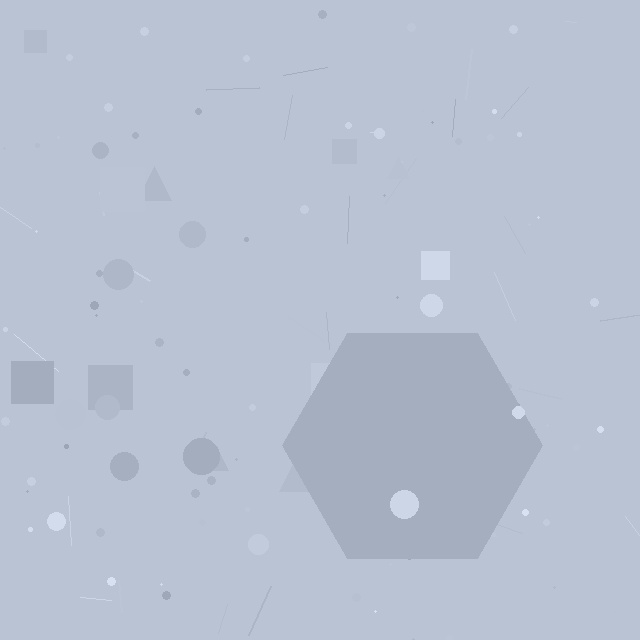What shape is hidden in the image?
A hexagon is hidden in the image.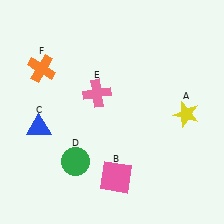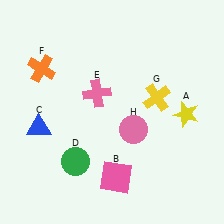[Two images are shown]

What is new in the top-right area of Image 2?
A yellow cross (G) was added in the top-right area of Image 2.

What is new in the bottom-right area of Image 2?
A pink circle (H) was added in the bottom-right area of Image 2.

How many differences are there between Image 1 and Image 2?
There are 2 differences between the two images.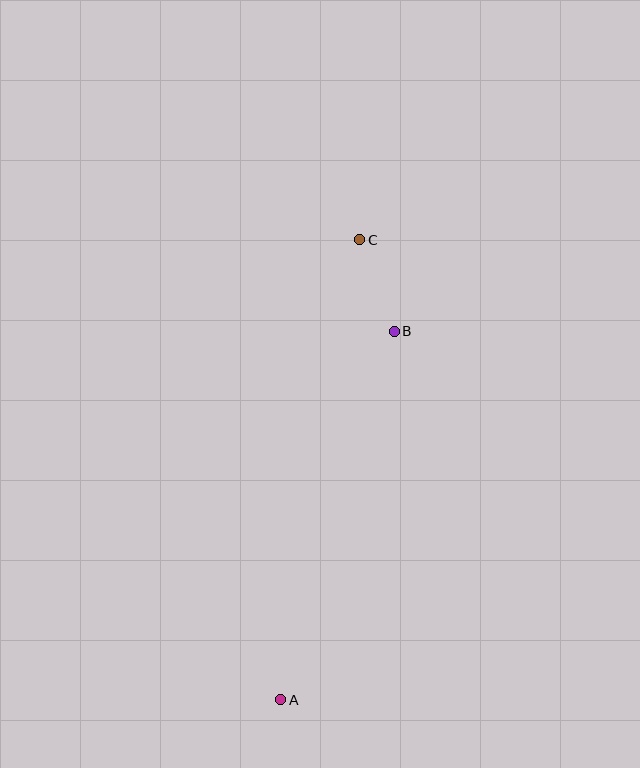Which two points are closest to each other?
Points B and C are closest to each other.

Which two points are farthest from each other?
Points A and C are farthest from each other.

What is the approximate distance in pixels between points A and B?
The distance between A and B is approximately 385 pixels.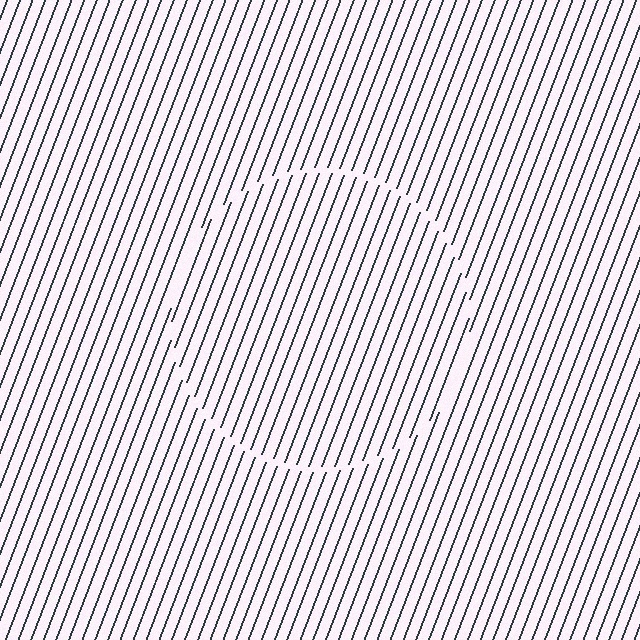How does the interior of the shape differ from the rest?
The interior of the shape contains the same grating, shifted by half a period — the contour is defined by the phase discontinuity where line-ends from the inner and outer gratings abut.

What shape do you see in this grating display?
An illusory circle. The interior of the shape contains the same grating, shifted by half a period — the contour is defined by the phase discontinuity where line-ends from the inner and outer gratings abut.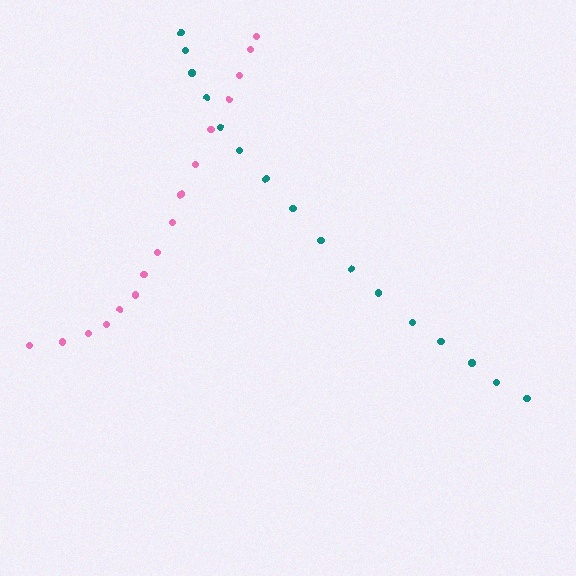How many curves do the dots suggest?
There are 2 distinct paths.